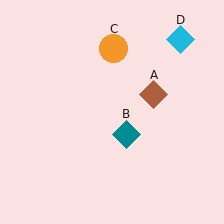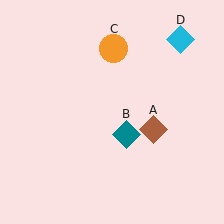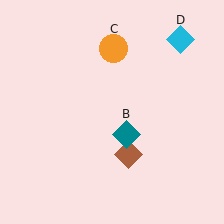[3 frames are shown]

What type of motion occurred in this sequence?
The brown diamond (object A) rotated clockwise around the center of the scene.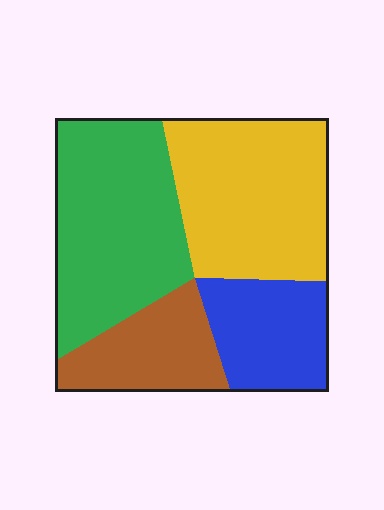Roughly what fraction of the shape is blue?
Blue takes up about one sixth (1/6) of the shape.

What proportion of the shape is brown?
Brown covers roughly 15% of the shape.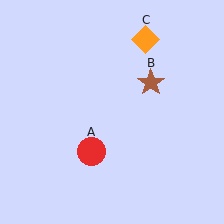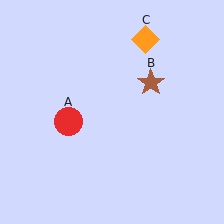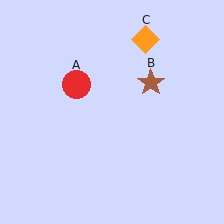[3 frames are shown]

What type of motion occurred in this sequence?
The red circle (object A) rotated clockwise around the center of the scene.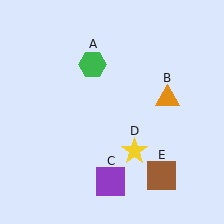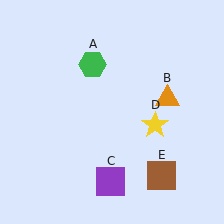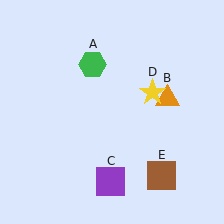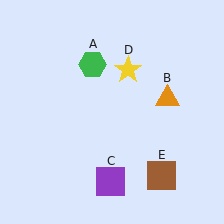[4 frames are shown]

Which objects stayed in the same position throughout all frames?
Green hexagon (object A) and orange triangle (object B) and purple square (object C) and brown square (object E) remained stationary.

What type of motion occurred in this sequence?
The yellow star (object D) rotated counterclockwise around the center of the scene.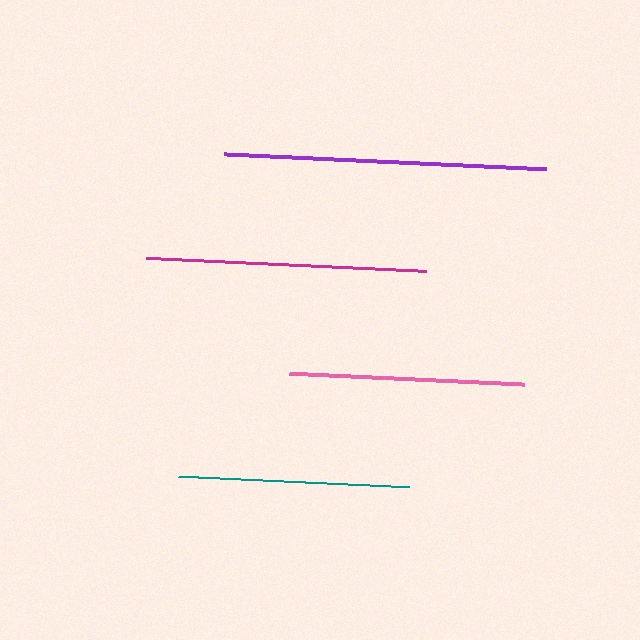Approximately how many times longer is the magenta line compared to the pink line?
The magenta line is approximately 1.2 times the length of the pink line.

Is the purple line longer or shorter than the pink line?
The purple line is longer than the pink line.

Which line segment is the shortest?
The teal line is the shortest at approximately 231 pixels.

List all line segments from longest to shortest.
From longest to shortest: purple, magenta, pink, teal.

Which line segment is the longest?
The purple line is the longest at approximately 324 pixels.